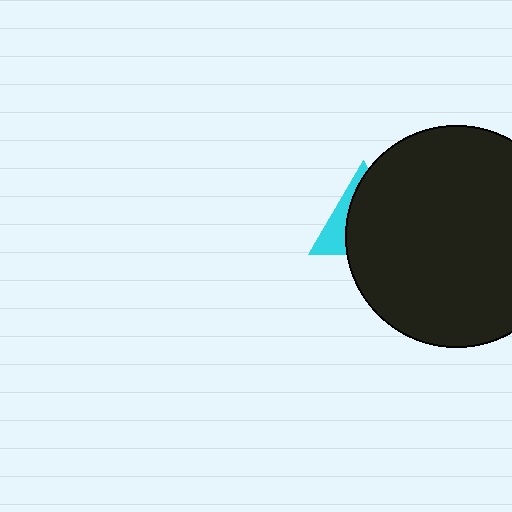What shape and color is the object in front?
The object in front is a black circle.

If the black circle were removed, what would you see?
You would see the complete cyan triangle.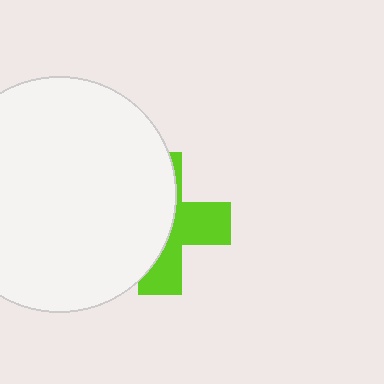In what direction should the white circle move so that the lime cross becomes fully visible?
The white circle should move left. That is the shortest direction to clear the overlap and leave the lime cross fully visible.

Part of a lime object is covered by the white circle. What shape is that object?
It is a cross.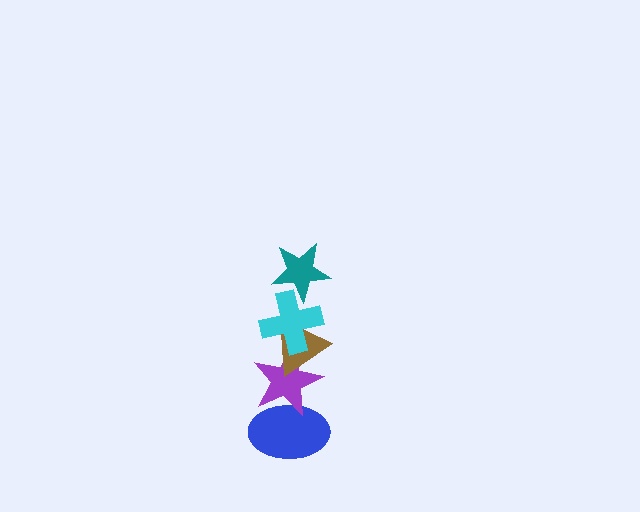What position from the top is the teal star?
The teal star is 1st from the top.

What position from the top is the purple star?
The purple star is 4th from the top.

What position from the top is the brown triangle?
The brown triangle is 3rd from the top.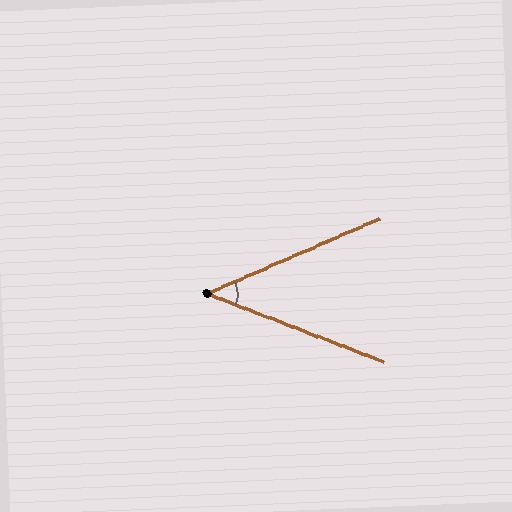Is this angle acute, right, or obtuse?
It is acute.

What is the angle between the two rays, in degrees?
Approximately 45 degrees.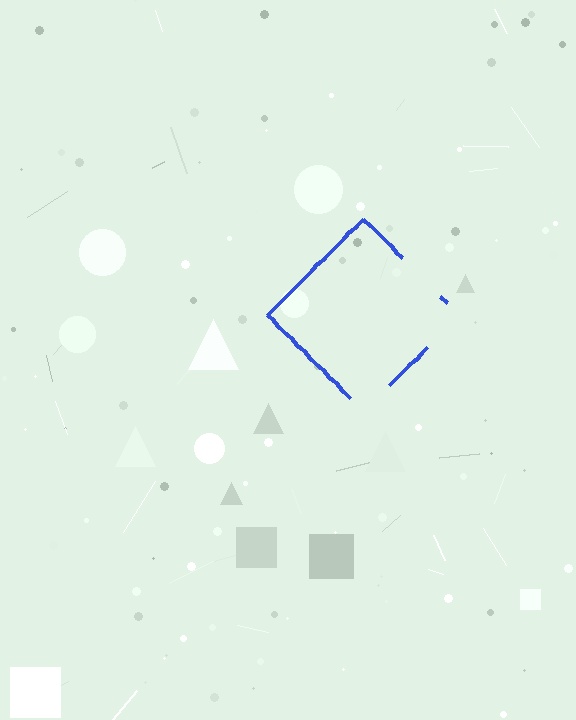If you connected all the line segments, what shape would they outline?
They would outline a diamond.